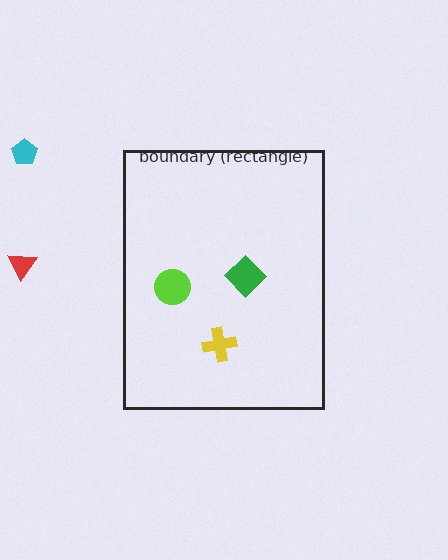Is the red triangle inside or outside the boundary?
Outside.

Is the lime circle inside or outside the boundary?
Inside.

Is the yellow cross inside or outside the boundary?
Inside.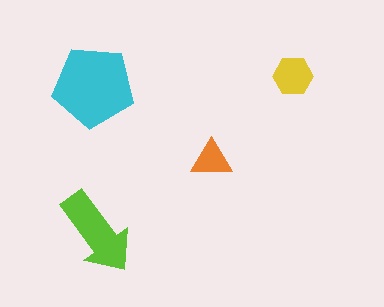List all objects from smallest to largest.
The orange triangle, the yellow hexagon, the lime arrow, the cyan pentagon.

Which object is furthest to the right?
The yellow hexagon is rightmost.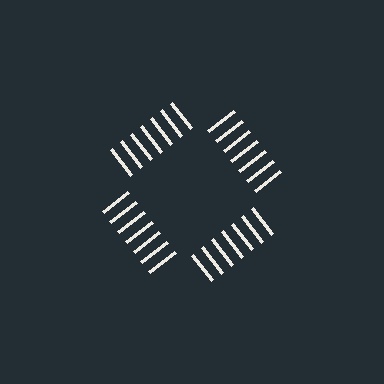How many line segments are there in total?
28 — 7 along each of the 4 edges.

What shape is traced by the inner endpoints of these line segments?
An illusory square — the line segments terminate on its edges but no continuous stroke is drawn.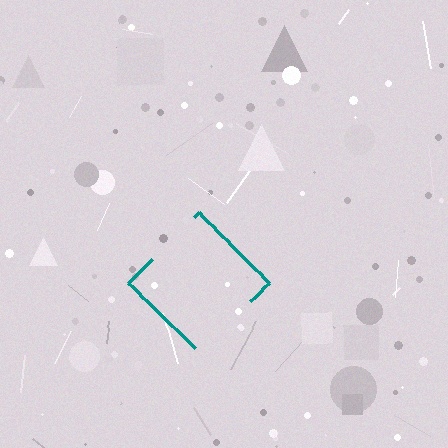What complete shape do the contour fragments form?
The contour fragments form a diamond.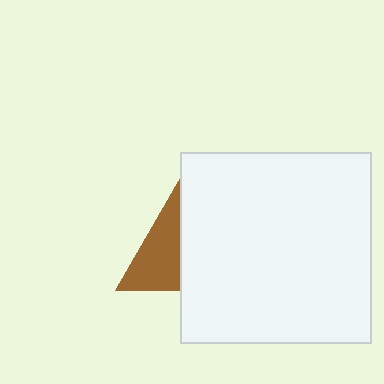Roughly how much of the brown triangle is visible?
About half of it is visible (roughly 46%).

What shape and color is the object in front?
The object in front is a white square.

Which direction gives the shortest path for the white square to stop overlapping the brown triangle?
Moving right gives the shortest separation.